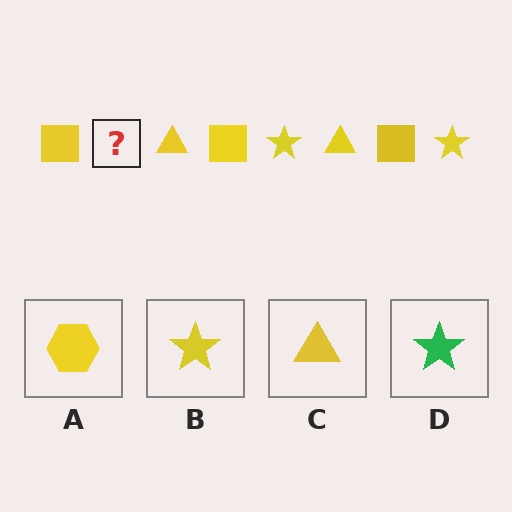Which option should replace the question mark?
Option B.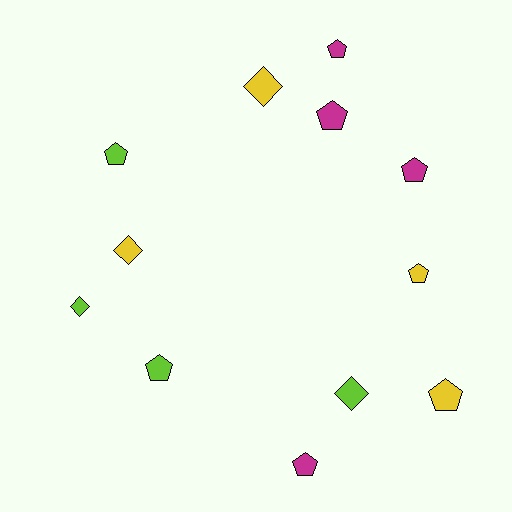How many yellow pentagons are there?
There are 2 yellow pentagons.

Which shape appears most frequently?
Pentagon, with 8 objects.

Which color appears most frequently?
Yellow, with 4 objects.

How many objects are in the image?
There are 12 objects.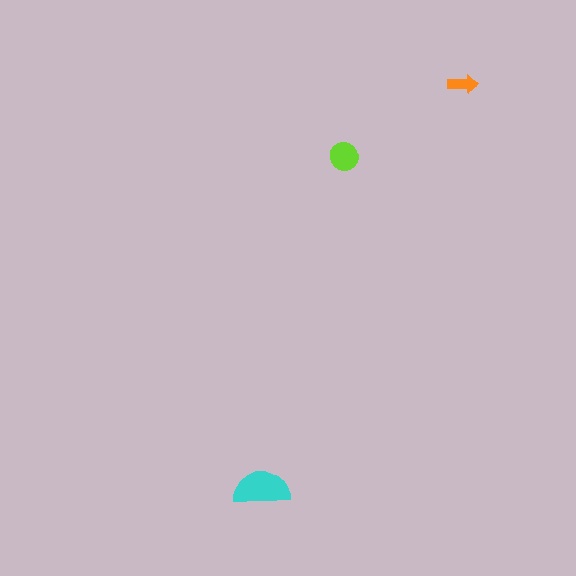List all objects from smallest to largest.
The orange arrow, the lime circle, the cyan semicircle.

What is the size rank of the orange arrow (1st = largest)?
3rd.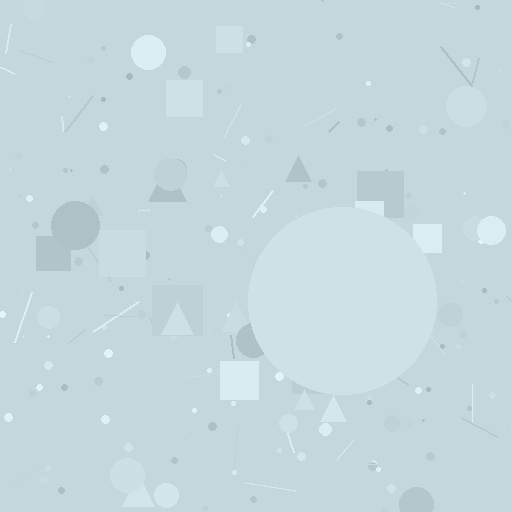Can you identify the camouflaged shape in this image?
The camouflaged shape is a circle.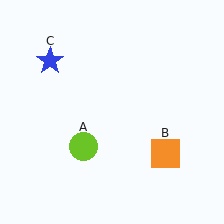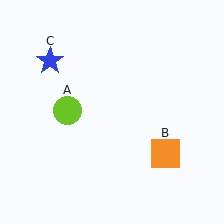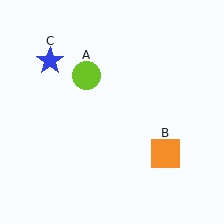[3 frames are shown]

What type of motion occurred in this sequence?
The lime circle (object A) rotated clockwise around the center of the scene.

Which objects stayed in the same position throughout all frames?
Orange square (object B) and blue star (object C) remained stationary.